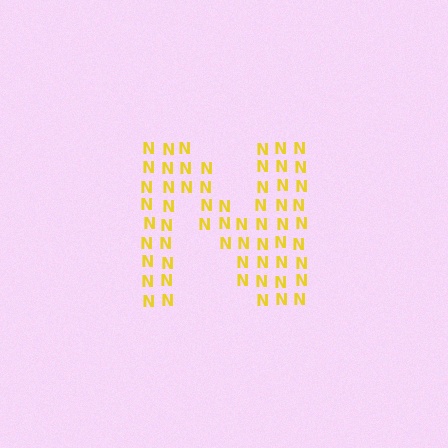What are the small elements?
The small elements are letter N's.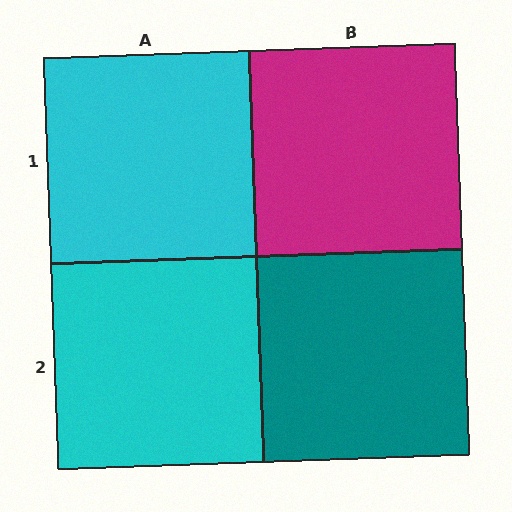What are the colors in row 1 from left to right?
Cyan, magenta.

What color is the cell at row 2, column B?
Teal.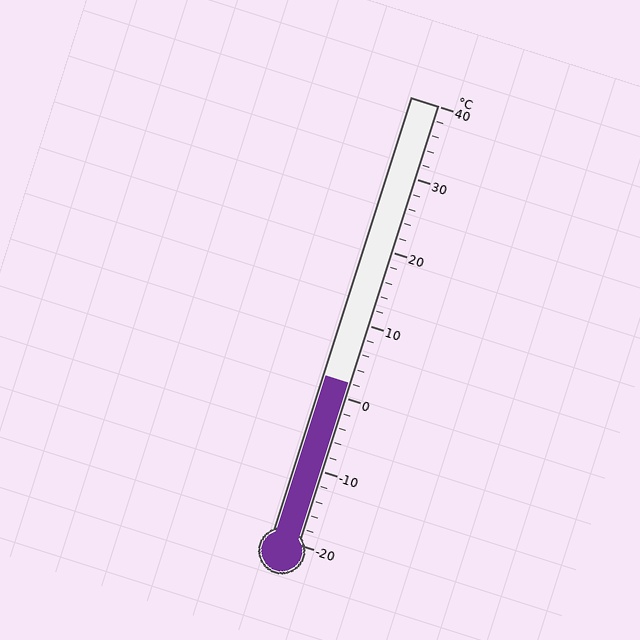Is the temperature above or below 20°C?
The temperature is below 20°C.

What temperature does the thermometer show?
The thermometer shows approximately 2°C.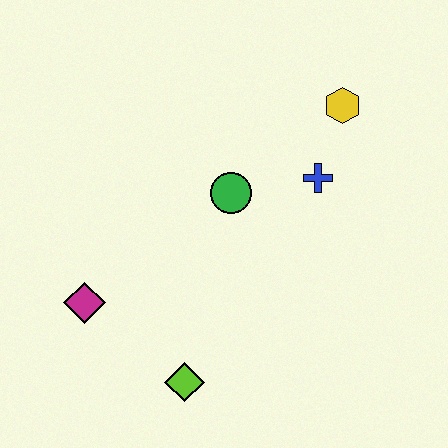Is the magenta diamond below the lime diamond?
No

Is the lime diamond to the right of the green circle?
No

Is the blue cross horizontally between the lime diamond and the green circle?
No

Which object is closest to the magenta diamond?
The lime diamond is closest to the magenta diamond.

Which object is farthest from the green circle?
The lime diamond is farthest from the green circle.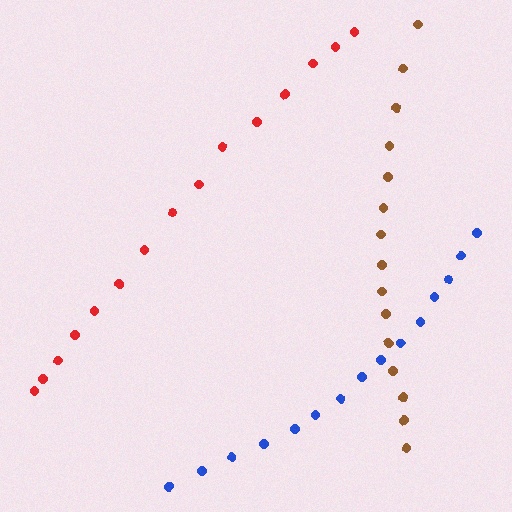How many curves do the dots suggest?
There are 3 distinct paths.